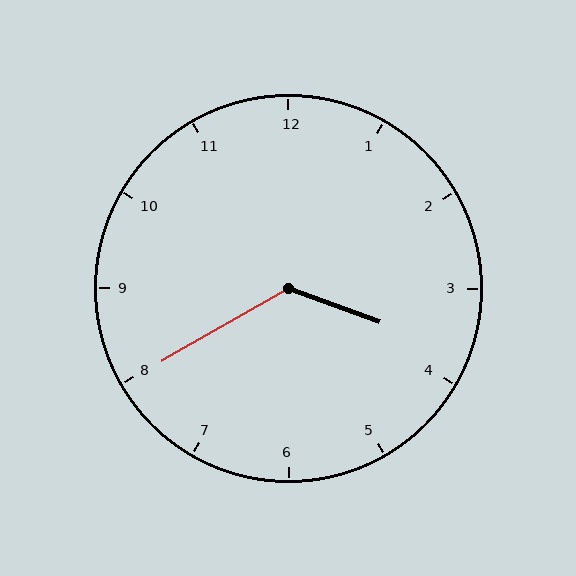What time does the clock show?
3:40.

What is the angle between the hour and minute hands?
Approximately 130 degrees.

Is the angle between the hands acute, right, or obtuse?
It is obtuse.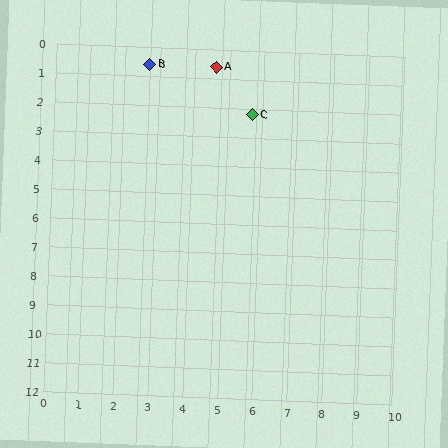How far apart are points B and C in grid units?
Points B and C are about 3.4 grid units apart.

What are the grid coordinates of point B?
Point B is at approximately (2.7, 0.6).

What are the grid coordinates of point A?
Point A is at approximately (4.6, 0.6).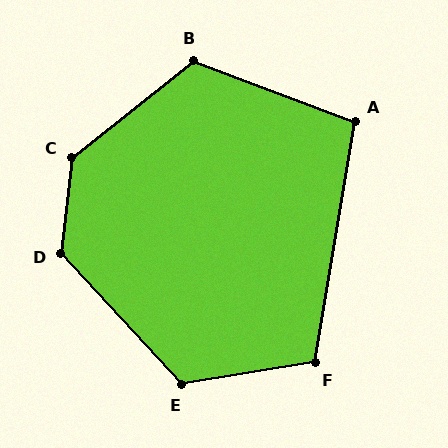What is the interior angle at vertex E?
Approximately 123 degrees (obtuse).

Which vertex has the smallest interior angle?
A, at approximately 101 degrees.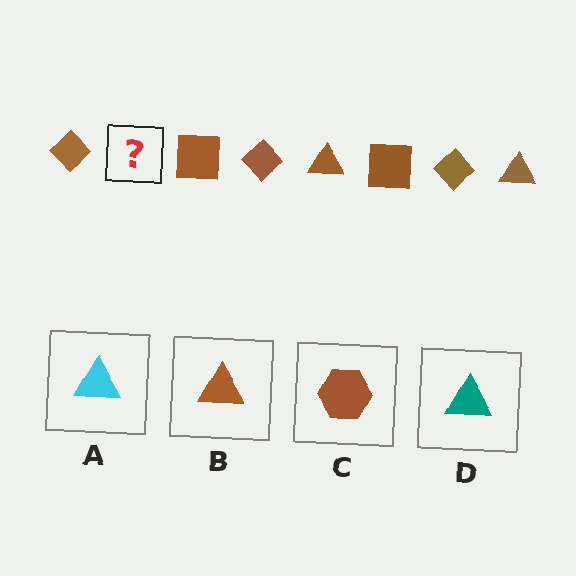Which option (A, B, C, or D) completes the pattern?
B.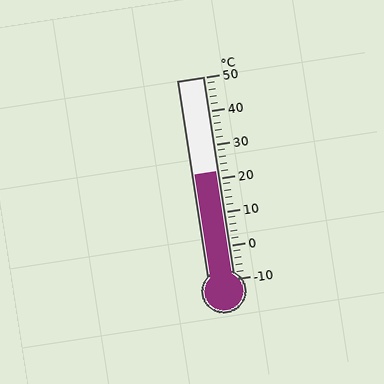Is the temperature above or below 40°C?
The temperature is below 40°C.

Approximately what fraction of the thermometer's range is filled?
The thermometer is filled to approximately 55% of its range.